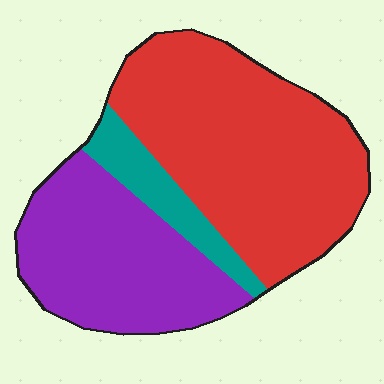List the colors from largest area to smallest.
From largest to smallest: red, purple, teal.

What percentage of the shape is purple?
Purple takes up about three eighths (3/8) of the shape.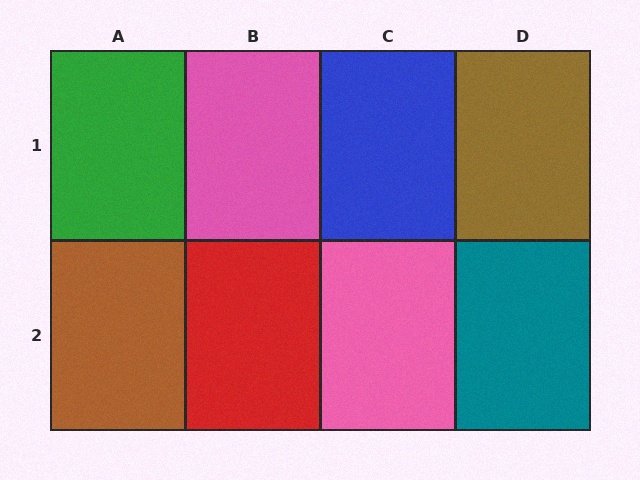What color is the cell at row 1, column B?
Pink.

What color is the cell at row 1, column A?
Green.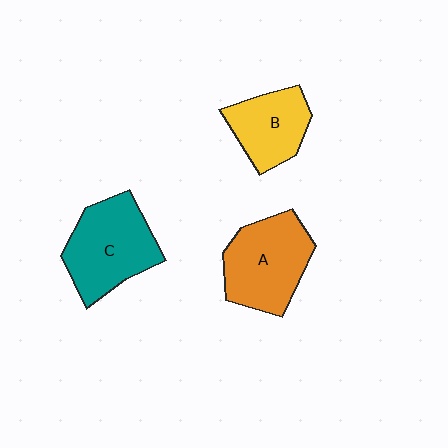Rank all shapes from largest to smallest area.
From largest to smallest: C (teal), A (orange), B (yellow).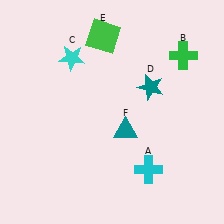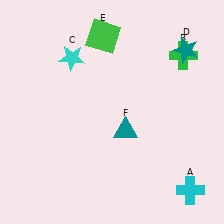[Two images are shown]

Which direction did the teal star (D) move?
The teal star (D) moved up.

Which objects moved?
The objects that moved are: the cyan cross (A), the teal star (D).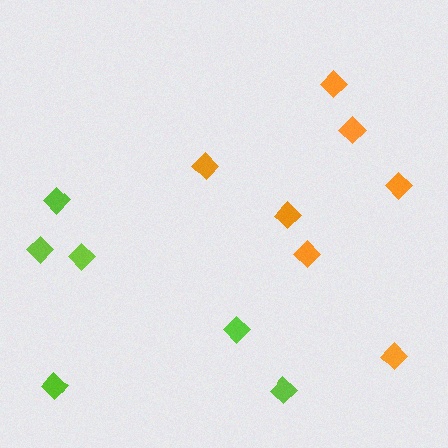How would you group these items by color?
There are 2 groups: one group of orange diamonds (7) and one group of lime diamonds (6).